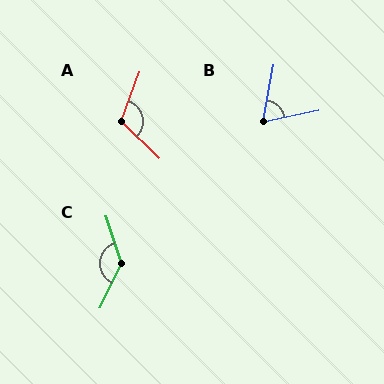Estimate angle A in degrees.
Approximately 113 degrees.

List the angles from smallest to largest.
B (67°), A (113°), C (137°).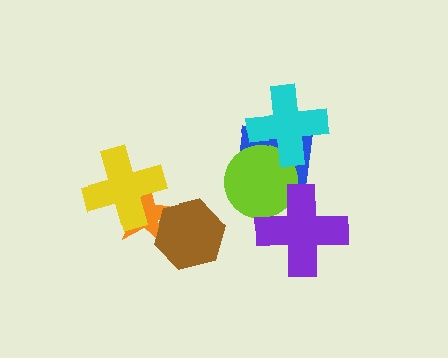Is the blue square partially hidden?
Yes, it is partially covered by another shape.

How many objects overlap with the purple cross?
2 objects overlap with the purple cross.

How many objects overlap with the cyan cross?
2 objects overlap with the cyan cross.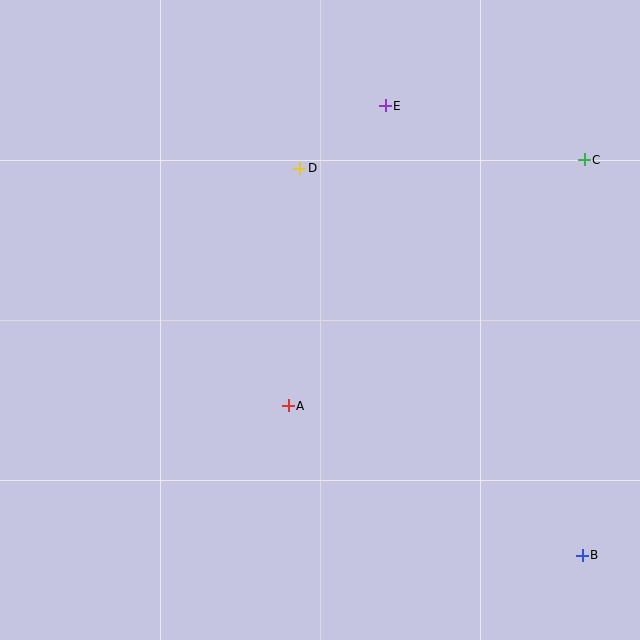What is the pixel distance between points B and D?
The distance between B and D is 479 pixels.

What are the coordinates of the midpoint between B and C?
The midpoint between B and C is at (583, 357).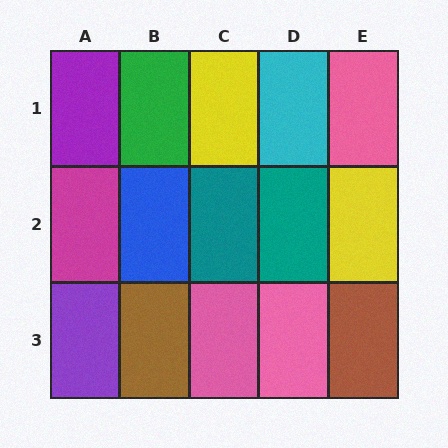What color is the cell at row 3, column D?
Pink.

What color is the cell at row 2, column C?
Teal.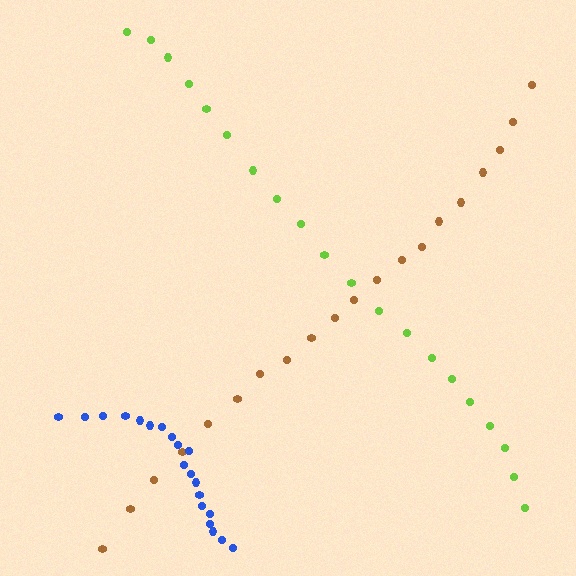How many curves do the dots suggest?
There are 3 distinct paths.